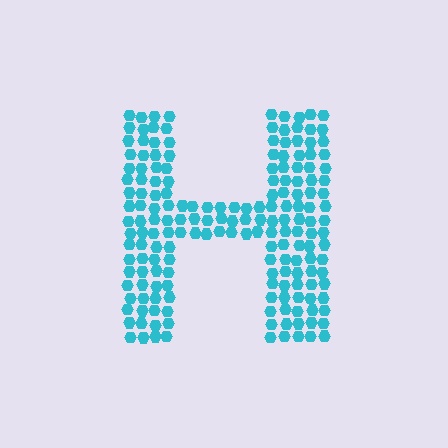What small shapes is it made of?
It is made of small hexagons.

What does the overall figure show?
The overall figure shows the letter H.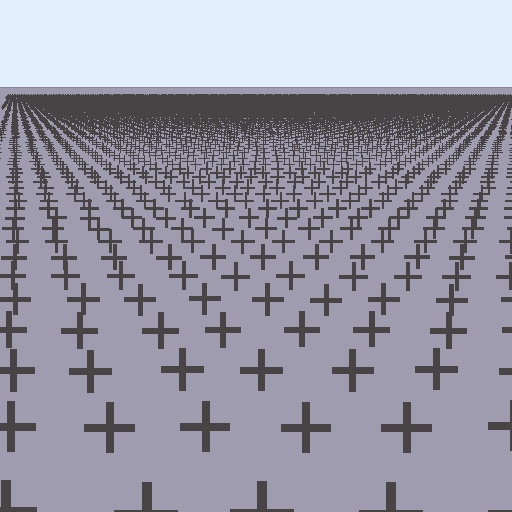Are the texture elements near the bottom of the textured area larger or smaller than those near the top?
Larger. Near the bottom, elements are closer to the viewer and appear at a bigger on-screen size.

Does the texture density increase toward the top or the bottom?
Density increases toward the top.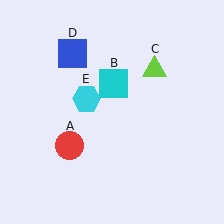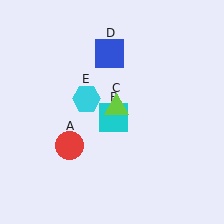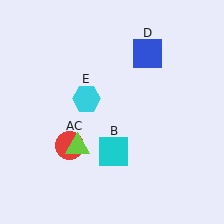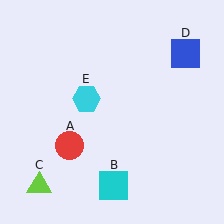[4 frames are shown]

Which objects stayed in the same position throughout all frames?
Red circle (object A) and cyan hexagon (object E) remained stationary.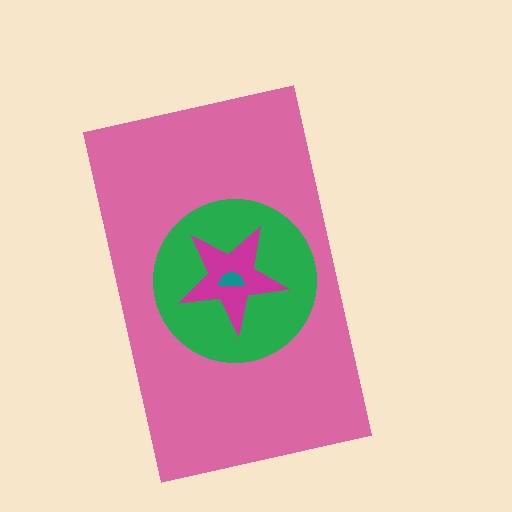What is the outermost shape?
The pink rectangle.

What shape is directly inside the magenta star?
The teal semicircle.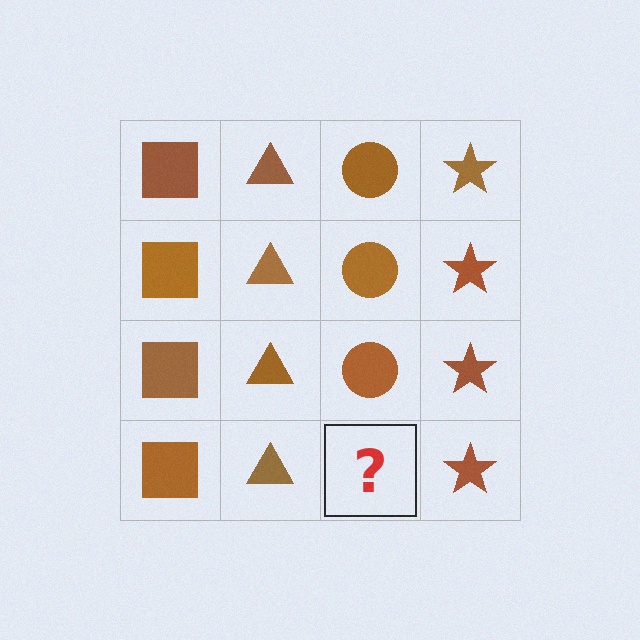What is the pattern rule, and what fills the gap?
The rule is that each column has a consistent shape. The gap should be filled with a brown circle.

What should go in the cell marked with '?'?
The missing cell should contain a brown circle.